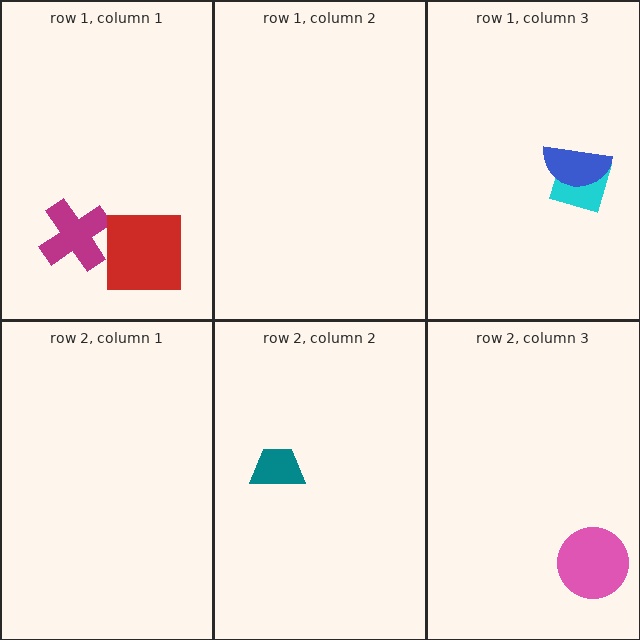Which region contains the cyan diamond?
The row 1, column 3 region.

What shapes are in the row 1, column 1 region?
The magenta cross, the red square.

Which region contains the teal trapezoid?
The row 2, column 2 region.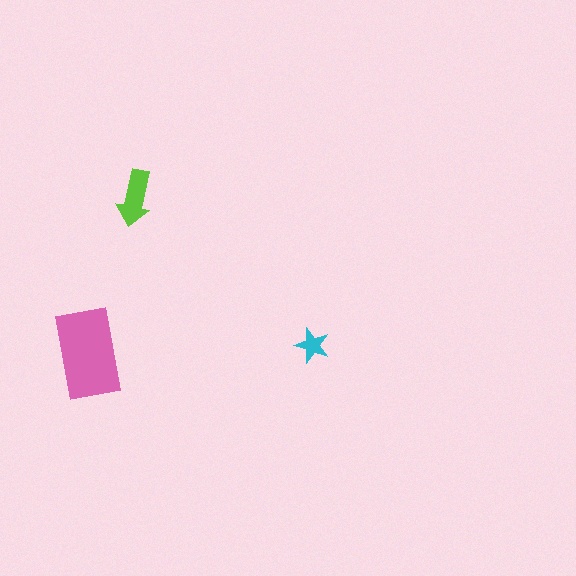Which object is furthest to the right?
The cyan star is rightmost.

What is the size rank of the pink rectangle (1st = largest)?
1st.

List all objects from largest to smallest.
The pink rectangle, the lime arrow, the cyan star.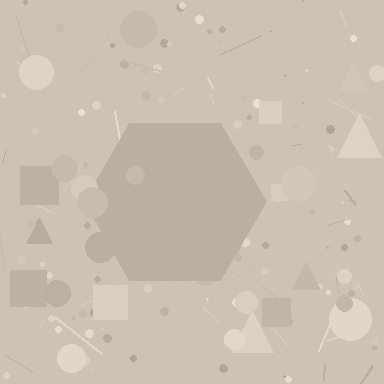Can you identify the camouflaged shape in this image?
The camouflaged shape is a hexagon.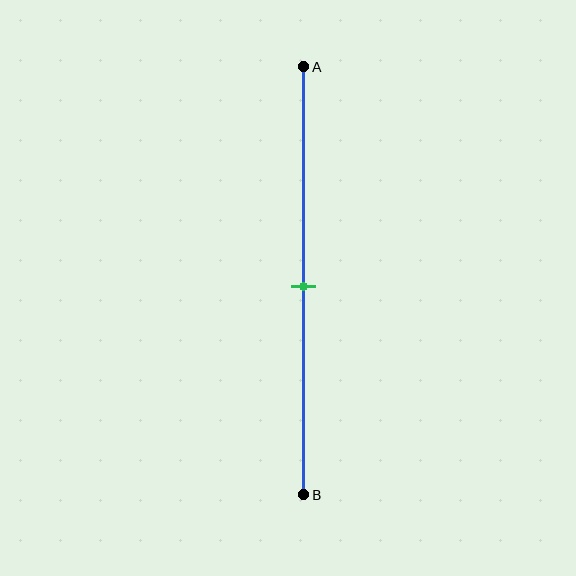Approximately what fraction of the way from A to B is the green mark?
The green mark is approximately 50% of the way from A to B.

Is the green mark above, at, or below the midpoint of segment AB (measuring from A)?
The green mark is approximately at the midpoint of segment AB.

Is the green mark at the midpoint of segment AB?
Yes, the mark is approximately at the midpoint.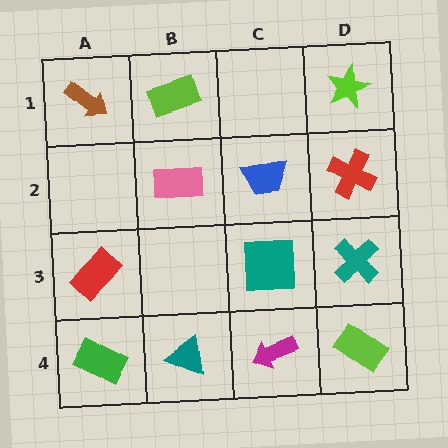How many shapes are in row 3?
3 shapes.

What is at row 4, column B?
A teal triangle.